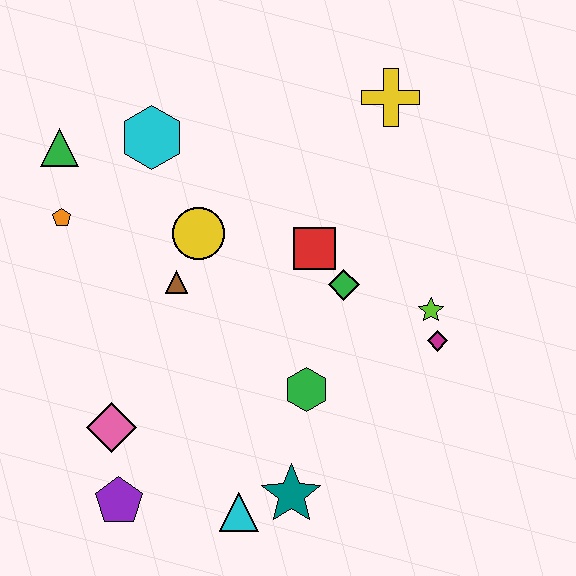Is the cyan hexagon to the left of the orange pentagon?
No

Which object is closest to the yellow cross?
The red square is closest to the yellow cross.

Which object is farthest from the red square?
The purple pentagon is farthest from the red square.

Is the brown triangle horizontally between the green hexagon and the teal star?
No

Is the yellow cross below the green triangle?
No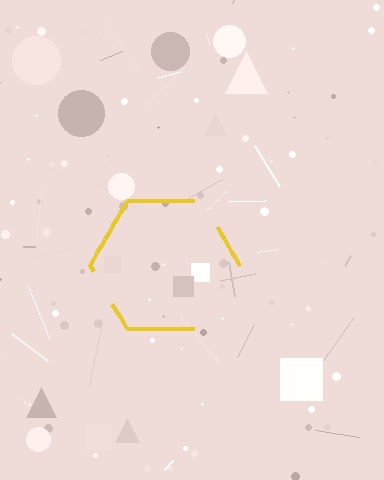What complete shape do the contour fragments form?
The contour fragments form a hexagon.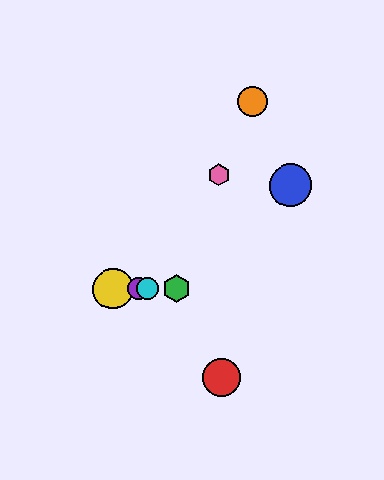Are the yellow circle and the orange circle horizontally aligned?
No, the yellow circle is at y≈289 and the orange circle is at y≈101.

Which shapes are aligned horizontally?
The green hexagon, the yellow circle, the purple circle, the cyan circle are aligned horizontally.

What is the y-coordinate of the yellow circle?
The yellow circle is at y≈289.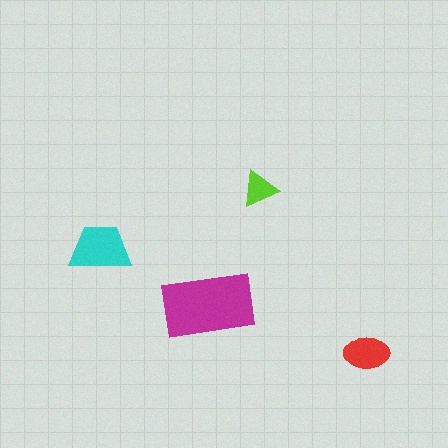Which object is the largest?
The magenta rectangle.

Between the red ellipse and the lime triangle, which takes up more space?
The red ellipse.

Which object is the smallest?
The lime triangle.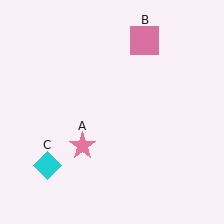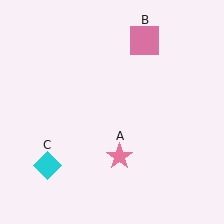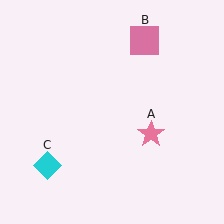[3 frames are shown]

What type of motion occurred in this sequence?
The pink star (object A) rotated counterclockwise around the center of the scene.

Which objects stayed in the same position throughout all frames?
Pink square (object B) and cyan diamond (object C) remained stationary.